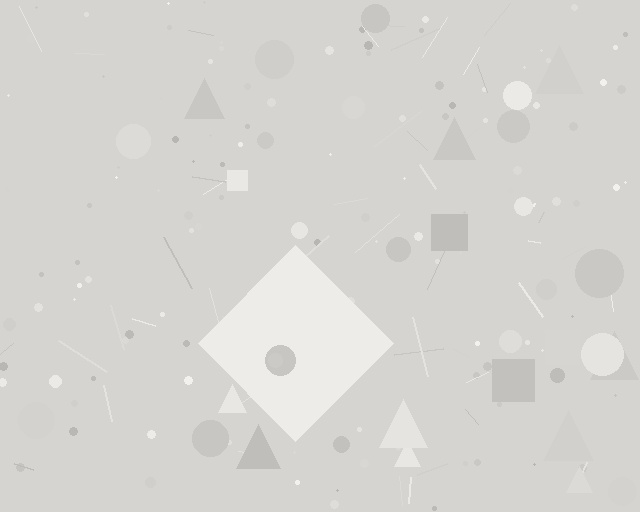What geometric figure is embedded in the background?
A diamond is embedded in the background.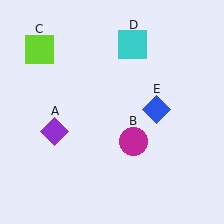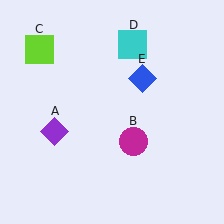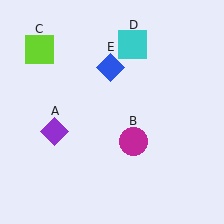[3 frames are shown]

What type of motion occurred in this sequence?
The blue diamond (object E) rotated counterclockwise around the center of the scene.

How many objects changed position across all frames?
1 object changed position: blue diamond (object E).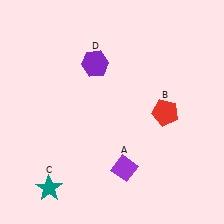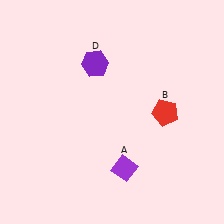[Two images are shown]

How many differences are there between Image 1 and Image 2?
There is 1 difference between the two images.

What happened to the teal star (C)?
The teal star (C) was removed in Image 2. It was in the bottom-left area of Image 1.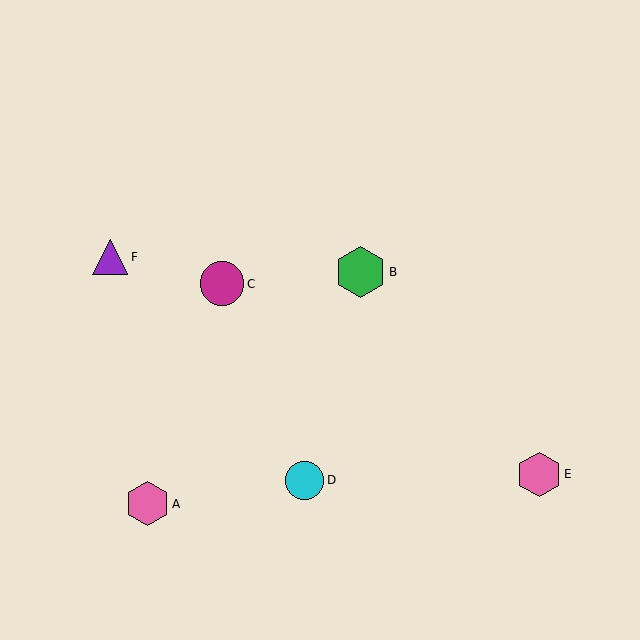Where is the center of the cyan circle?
The center of the cyan circle is at (305, 480).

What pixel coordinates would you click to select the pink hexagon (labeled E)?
Click at (539, 474) to select the pink hexagon E.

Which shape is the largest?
The green hexagon (labeled B) is the largest.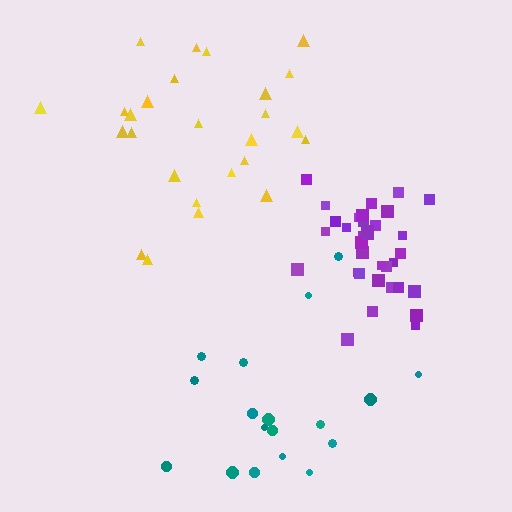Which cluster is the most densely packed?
Purple.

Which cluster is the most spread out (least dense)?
Teal.